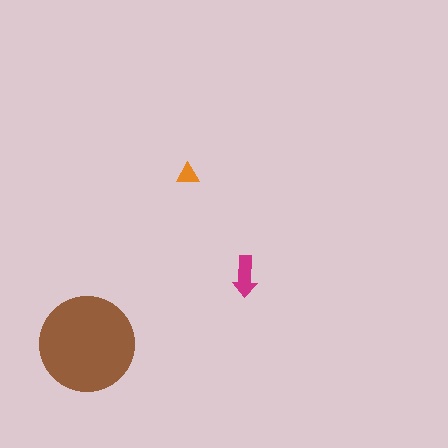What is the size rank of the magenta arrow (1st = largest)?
2nd.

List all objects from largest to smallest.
The brown circle, the magenta arrow, the orange triangle.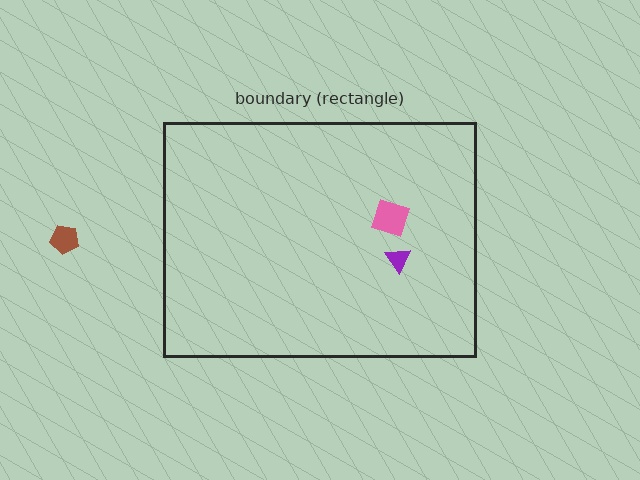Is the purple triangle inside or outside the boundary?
Inside.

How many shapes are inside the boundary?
2 inside, 1 outside.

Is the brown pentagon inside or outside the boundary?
Outside.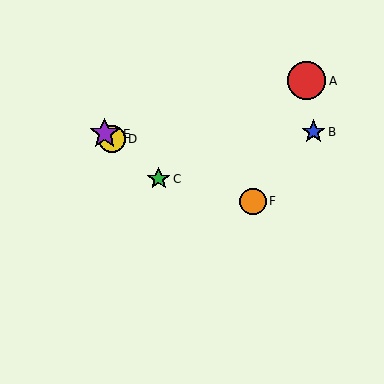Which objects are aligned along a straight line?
Objects C, D, E are aligned along a straight line.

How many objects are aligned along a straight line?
3 objects (C, D, E) are aligned along a straight line.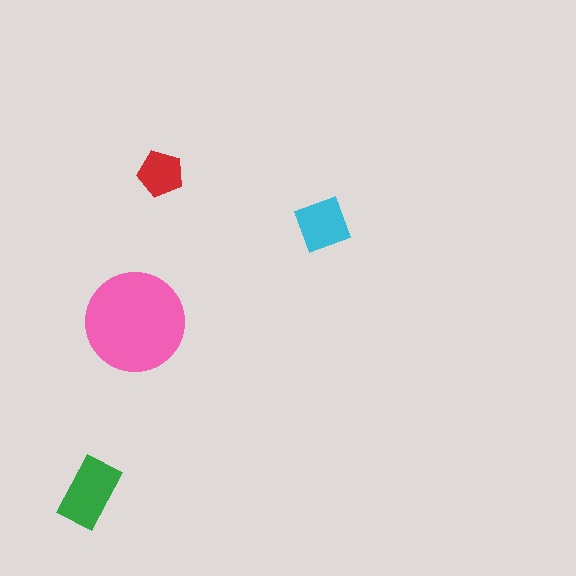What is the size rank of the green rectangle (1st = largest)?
2nd.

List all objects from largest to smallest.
The pink circle, the green rectangle, the cyan square, the red pentagon.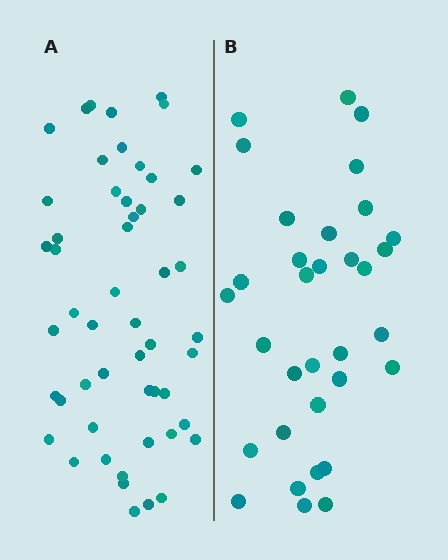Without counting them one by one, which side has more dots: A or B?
Region A (the left region) has more dots.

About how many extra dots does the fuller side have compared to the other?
Region A has approximately 20 more dots than region B.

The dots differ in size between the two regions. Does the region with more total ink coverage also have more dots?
No. Region B has more total ink coverage because its dots are larger, but region A actually contains more individual dots. Total area can be misleading — the number of items is what matters here.